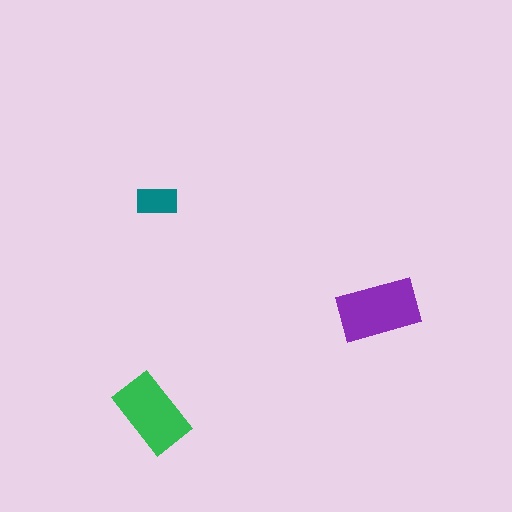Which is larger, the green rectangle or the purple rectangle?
The purple one.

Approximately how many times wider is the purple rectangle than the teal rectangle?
About 2 times wider.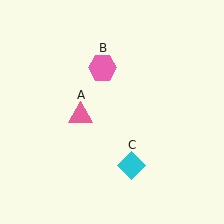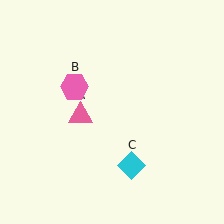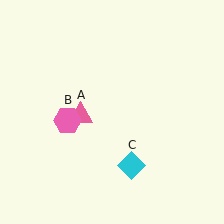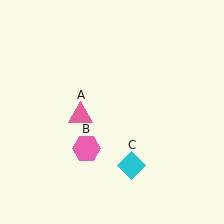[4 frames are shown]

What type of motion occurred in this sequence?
The pink hexagon (object B) rotated counterclockwise around the center of the scene.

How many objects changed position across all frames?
1 object changed position: pink hexagon (object B).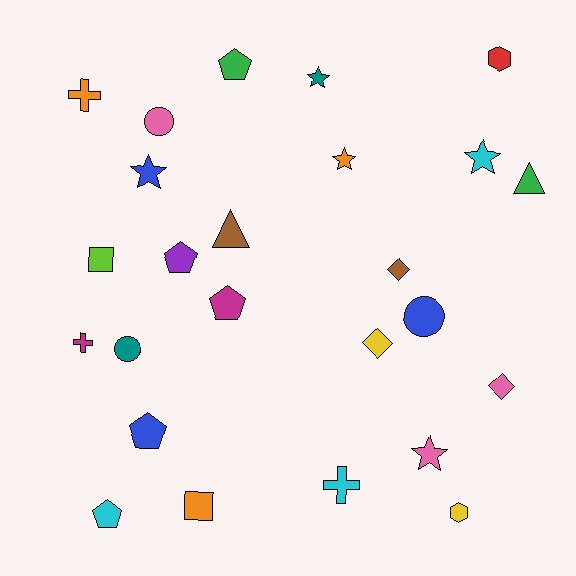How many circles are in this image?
There are 3 circles.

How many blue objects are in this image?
There are 3 blue objects.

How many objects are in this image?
There are 25 objects.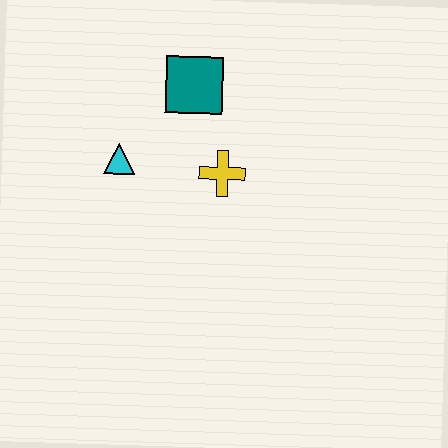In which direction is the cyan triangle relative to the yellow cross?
The cyan triangle is to the left of the yellow cross.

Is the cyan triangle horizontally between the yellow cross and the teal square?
No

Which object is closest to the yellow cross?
The teal square is closest to the yellow cross.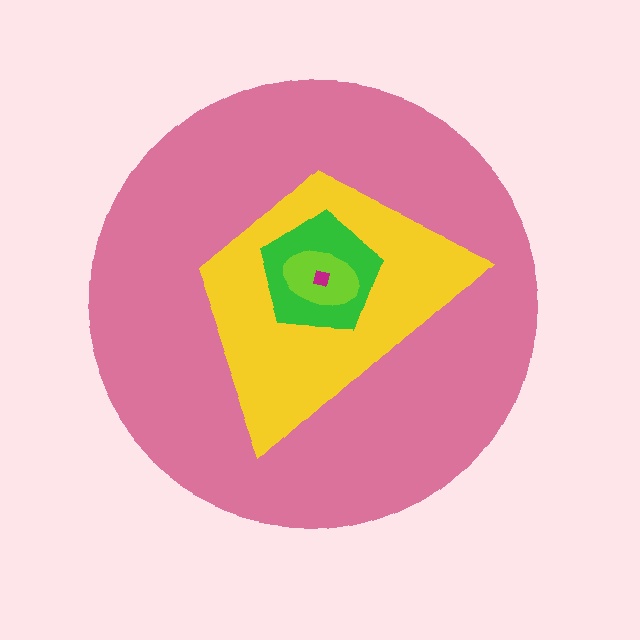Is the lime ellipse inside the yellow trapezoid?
Yes.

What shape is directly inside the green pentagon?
The lime ellipse.